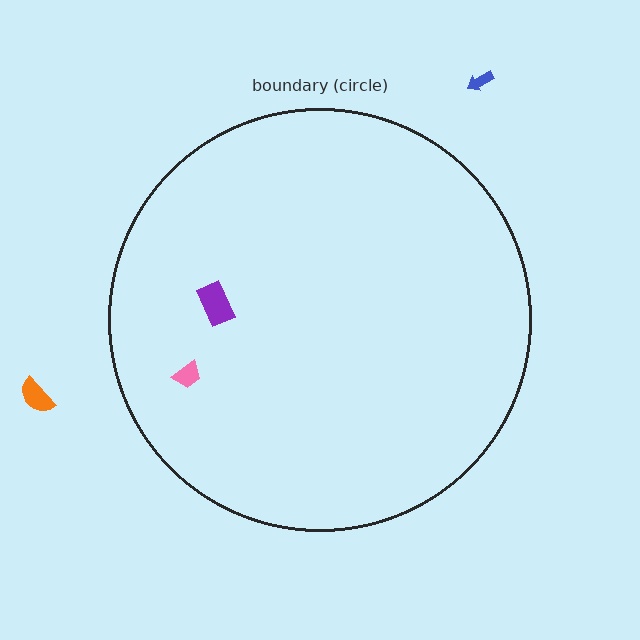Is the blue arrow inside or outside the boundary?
Outside.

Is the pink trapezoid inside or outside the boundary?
Inside.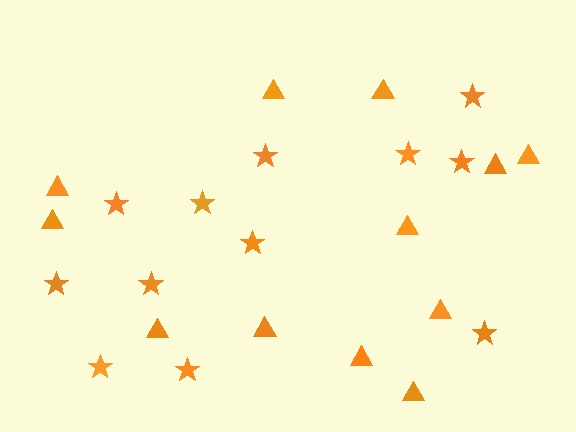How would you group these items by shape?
There are 2 groups: one group of triangles (12) and one group of stars (12).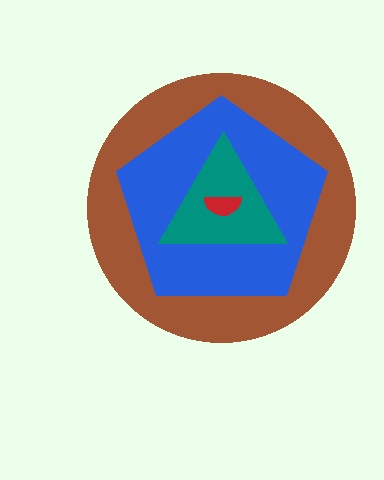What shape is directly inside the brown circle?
The blue pentagon.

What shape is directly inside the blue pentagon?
The teal triangle.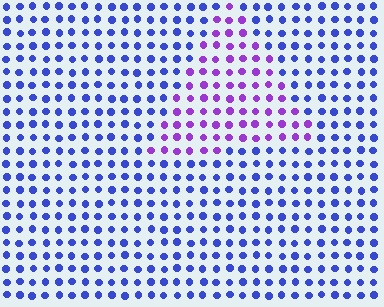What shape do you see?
I see a triangle.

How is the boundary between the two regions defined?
The boundary is defined purely by a slight shift in hue (about 46 degrees). Spacing, size, and orientation are identical on both sides.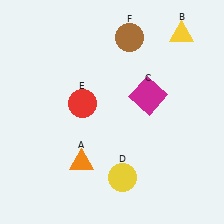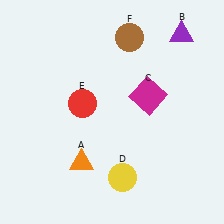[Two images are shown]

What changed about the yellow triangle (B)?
In Image 1, B is yellow. In Image 2, it changed to purple.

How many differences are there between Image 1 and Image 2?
There is 1 difference between the two images.